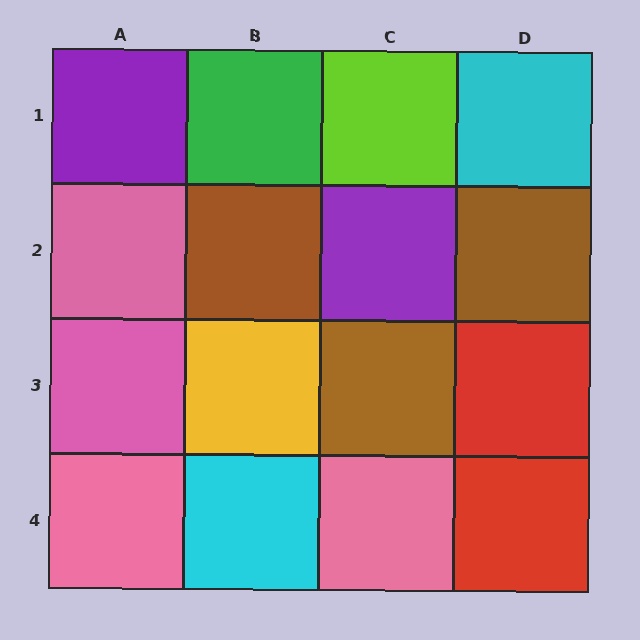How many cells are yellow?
1 cell is yellow.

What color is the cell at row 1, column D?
Cyan.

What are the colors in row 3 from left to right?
Pink, yellow, brown, red.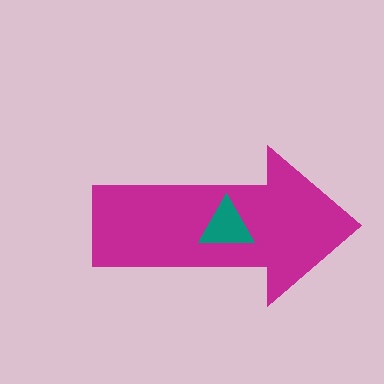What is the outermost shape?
The magenta arrow.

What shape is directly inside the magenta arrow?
The teal triangle.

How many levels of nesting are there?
2.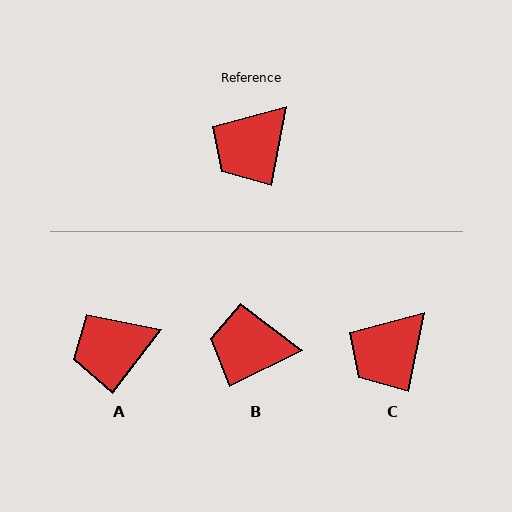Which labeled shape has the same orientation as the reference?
C.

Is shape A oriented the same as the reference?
No, it is off by about 27 degrees.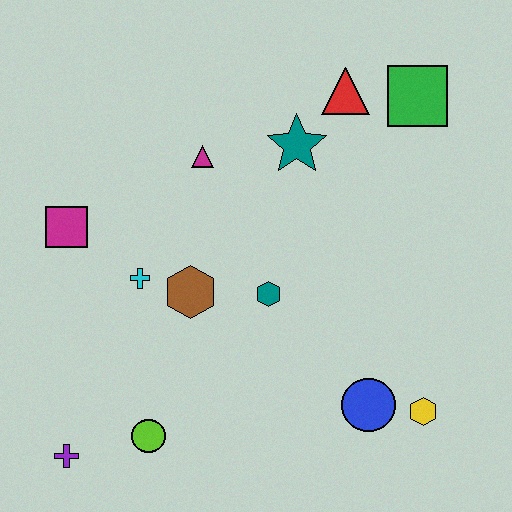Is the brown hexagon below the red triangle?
Yes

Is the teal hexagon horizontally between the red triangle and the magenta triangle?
Yes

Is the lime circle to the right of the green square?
No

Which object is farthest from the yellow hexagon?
The magenta square is farthest from the yellow hexagon.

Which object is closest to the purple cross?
The lime circle is closest to the purple cross.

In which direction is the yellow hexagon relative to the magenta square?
The yellow hexagon is to the right of the magenta square.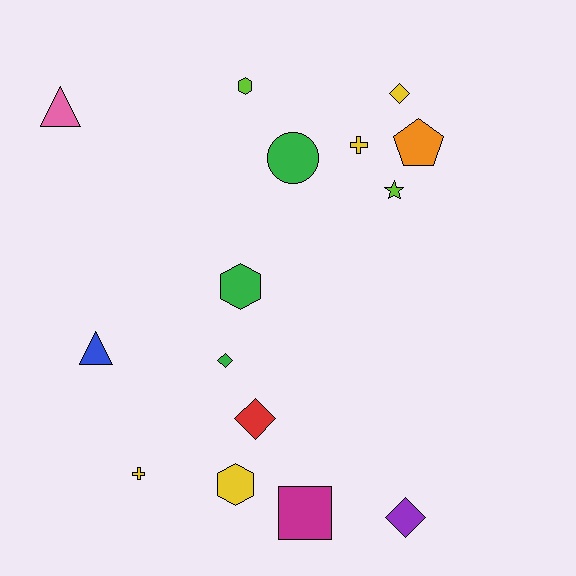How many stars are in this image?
There is 1 star.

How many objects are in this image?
There are 15 objects.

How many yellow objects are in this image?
There are 4 yellow objects.